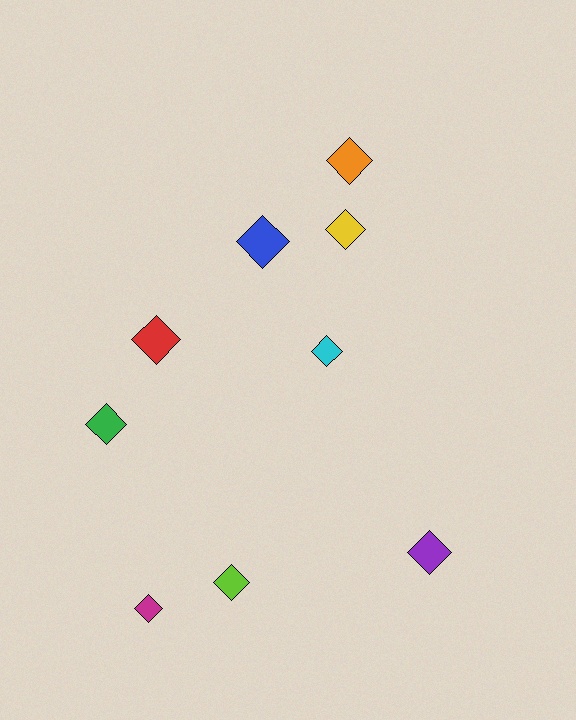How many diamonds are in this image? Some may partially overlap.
There are 9 diamonds.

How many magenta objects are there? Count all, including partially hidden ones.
There is 1 magenta object.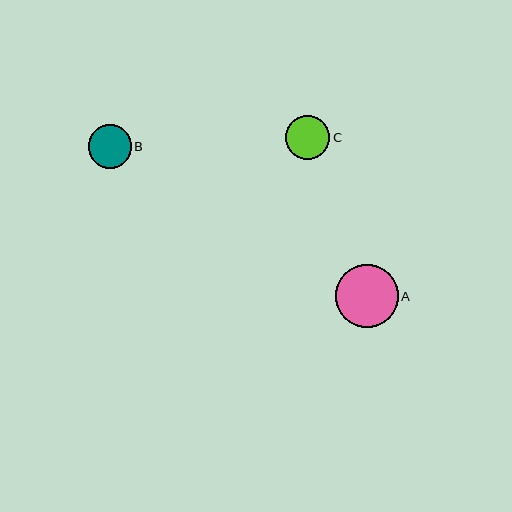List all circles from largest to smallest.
From largest to smallest: A, C, B.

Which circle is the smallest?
Circle B is the smallest with a size of approximately 43 pixels.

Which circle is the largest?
Circle A is the largest with a size of approximately 63 pixels.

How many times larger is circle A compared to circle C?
Circle A is approximately 1.4 times the size of circle C.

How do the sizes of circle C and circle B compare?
Circle C and circle B are approximately the same size.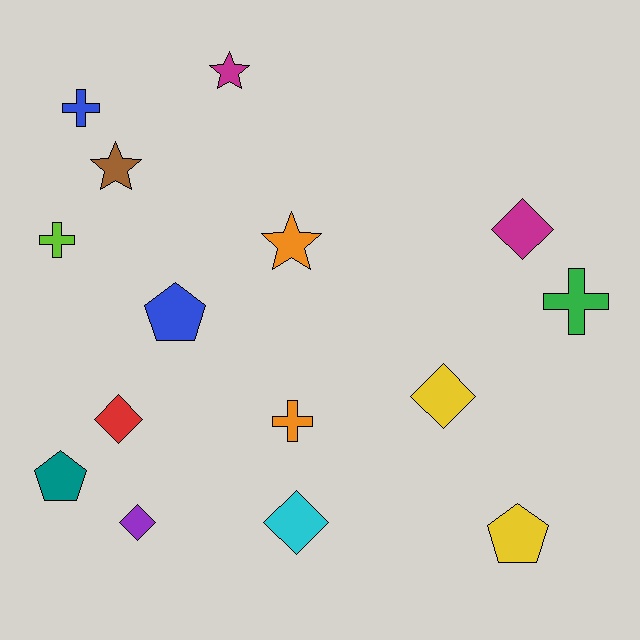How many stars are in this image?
There are 3 stars.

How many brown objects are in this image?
There is 1 brown object.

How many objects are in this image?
There are 15 objects.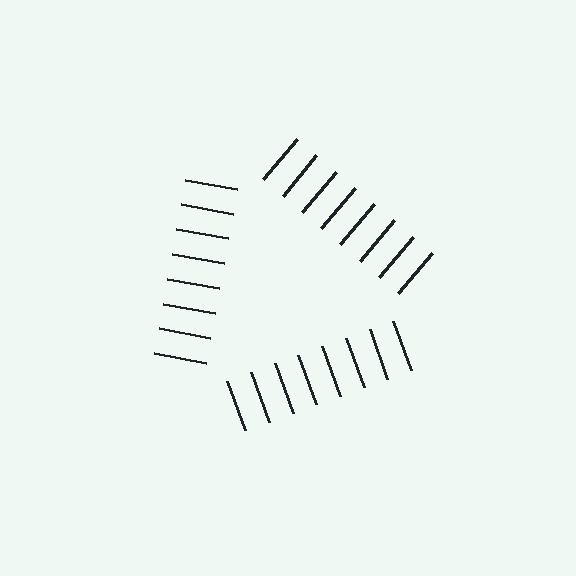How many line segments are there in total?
24 — 8 along each of the 3 edges.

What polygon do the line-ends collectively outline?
An illusory triangle — the line segments terminate on its edges but no continuous stroke is drawn.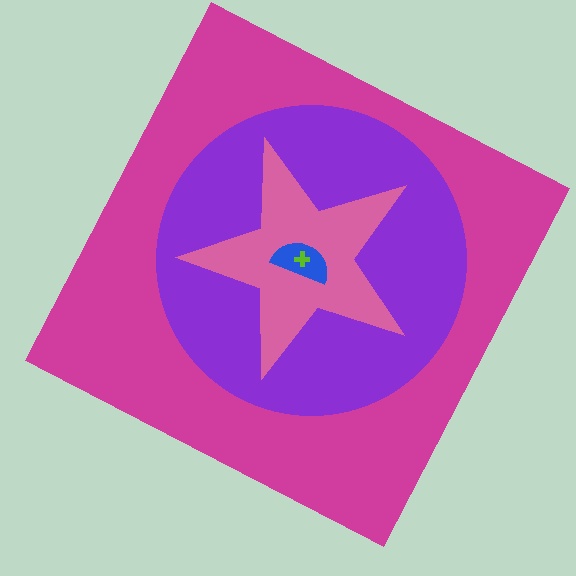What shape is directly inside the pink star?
The blue semicircle.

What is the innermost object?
The lime cross.